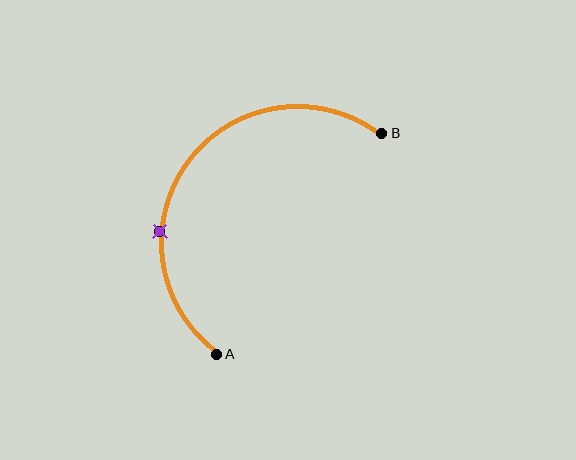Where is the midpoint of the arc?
The arc midpoint is the point on the curve farthest from the straight line joining A and B. It sits above and to the left of that line.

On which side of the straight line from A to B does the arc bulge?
The arc bulges above and to the left of the straight line connecting A and B.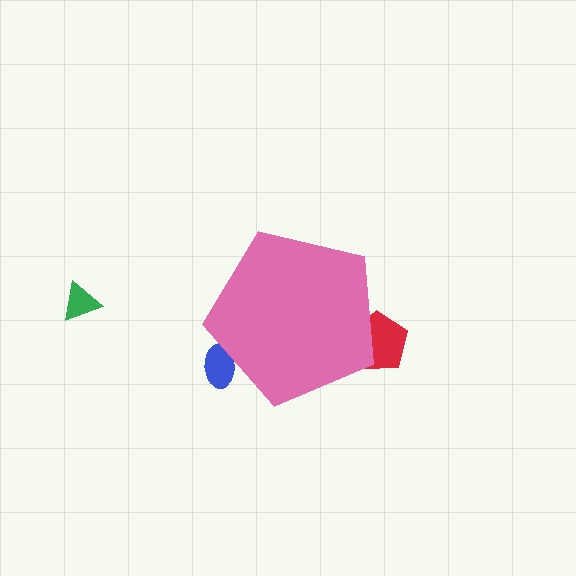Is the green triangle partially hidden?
No, the green triangle is fully visible.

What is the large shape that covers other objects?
A pink pentagon.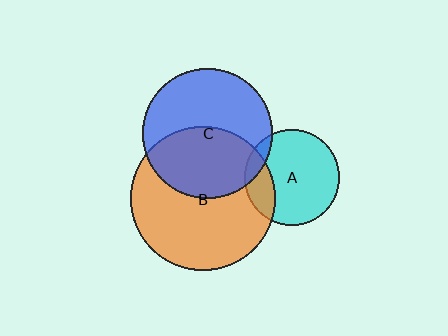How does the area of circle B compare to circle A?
Approximately 2.3 times.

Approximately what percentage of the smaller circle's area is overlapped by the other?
Approximately 45%.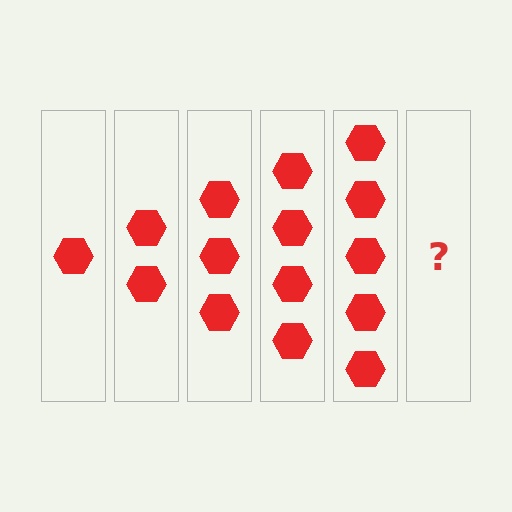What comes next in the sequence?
The next element should be 6 hexagons.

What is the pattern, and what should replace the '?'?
The pattern is that each step adds one more hexagon. The '?' should be 6 hexagons.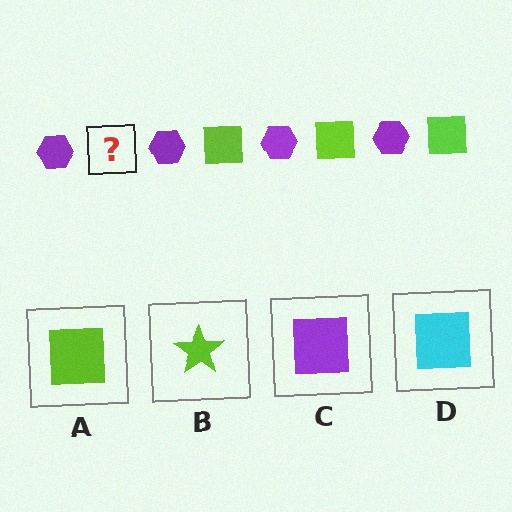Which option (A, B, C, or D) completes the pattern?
A.